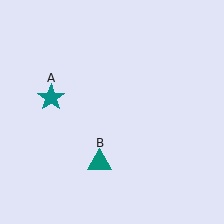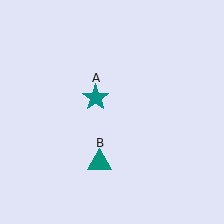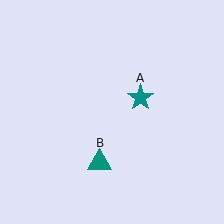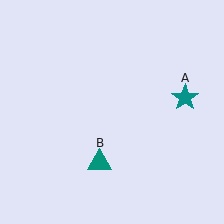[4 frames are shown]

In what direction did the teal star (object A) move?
The teal star (object A) moved right.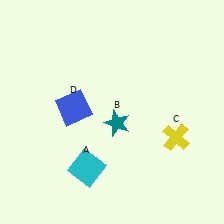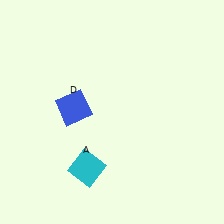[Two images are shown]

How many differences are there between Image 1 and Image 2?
There are 2 differences between the two images.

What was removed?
The teal star (B), the yellow cross (C) were removed in Image 2.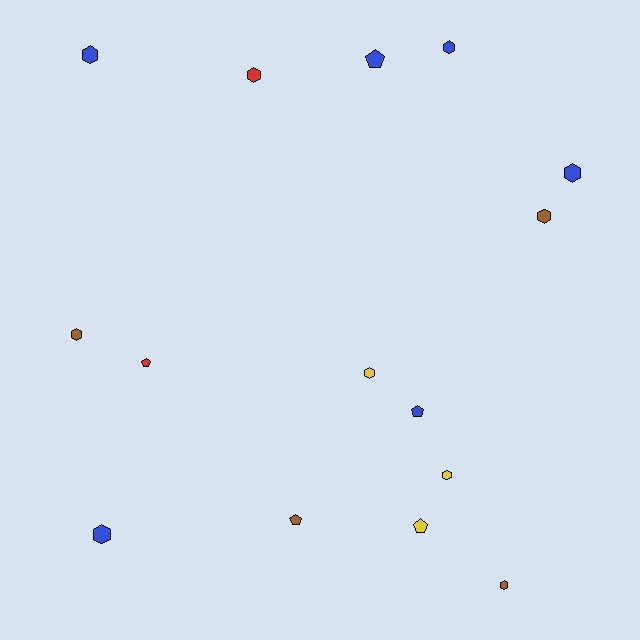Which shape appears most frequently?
Hexagon, with 10 objects.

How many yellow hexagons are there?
There are 2 yellow hexagons.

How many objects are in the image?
There are 15 objects.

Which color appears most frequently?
Blue, with 6 objects.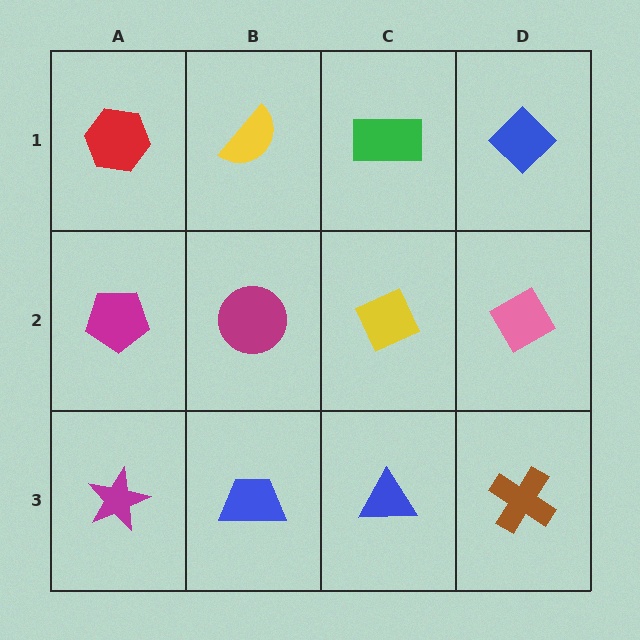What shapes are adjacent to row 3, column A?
A magenta pentagon (row 2, column A), a blue trapezoid (row 3, column B).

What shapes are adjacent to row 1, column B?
A magenta circle (row 2, column B), a red hexagon (row 1, column A), a green rectangle (row 1, column C).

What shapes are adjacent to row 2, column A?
A red hexagon (row 1, column A), a magenta star (row 3, column A), a magenta circle (row 2, column B).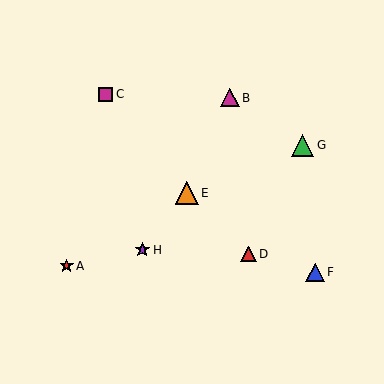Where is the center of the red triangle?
The center of the red triangle is at (249, 254).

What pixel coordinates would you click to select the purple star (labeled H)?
Click at (142, 250) to select the purple star H.